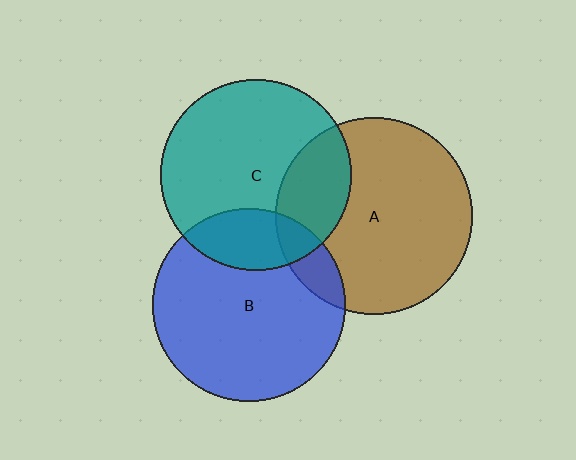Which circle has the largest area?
Circle A (brown).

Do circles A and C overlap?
Yes.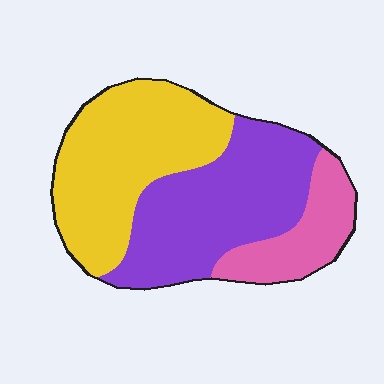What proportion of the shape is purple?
Purple covers about 40% of the shape.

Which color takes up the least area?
Pink, at roughly 15%.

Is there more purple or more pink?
Purple.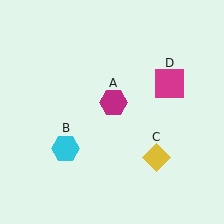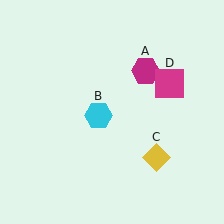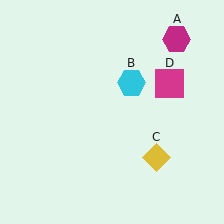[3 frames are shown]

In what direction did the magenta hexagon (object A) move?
The magenta hexagon (object A) moved up and to the right.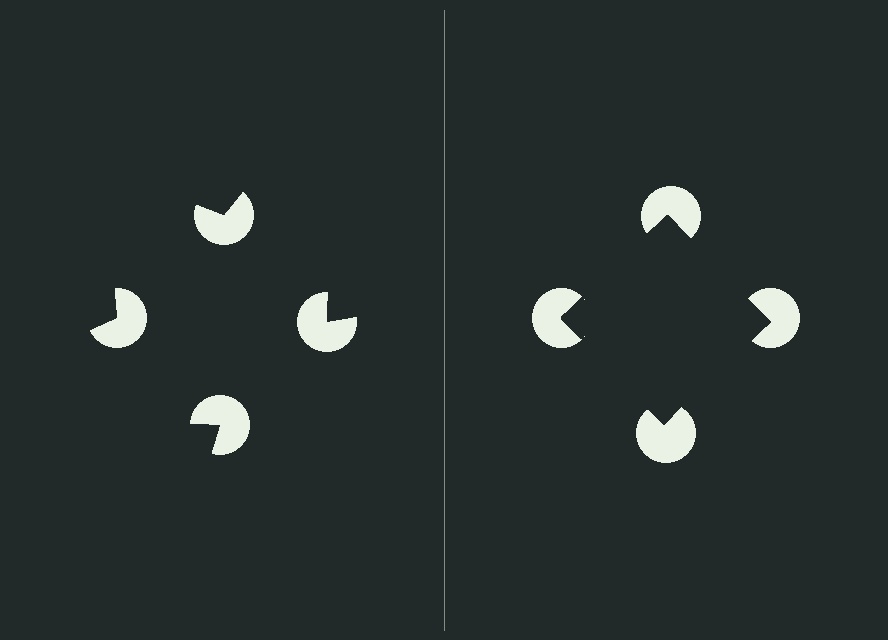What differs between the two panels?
The pac-man discs are positioned identically on both sides; only the wedge orientations differ. On the right they align to a square; on the left they are misaligned.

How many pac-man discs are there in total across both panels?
8 — 4 on each side.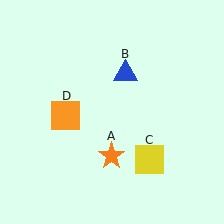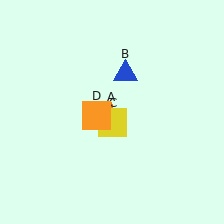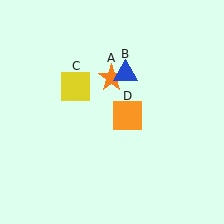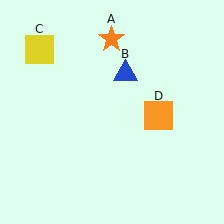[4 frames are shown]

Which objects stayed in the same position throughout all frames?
Blue triangle (object B) remained stationary.